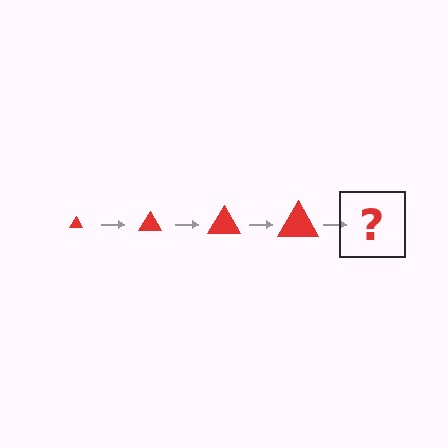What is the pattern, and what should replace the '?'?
The pattern is that the triangle gets progressively larger each step. The '?' should be a red triangle, larger than the previous one.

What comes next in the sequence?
The next element should be a red triangle, larger than the previous one.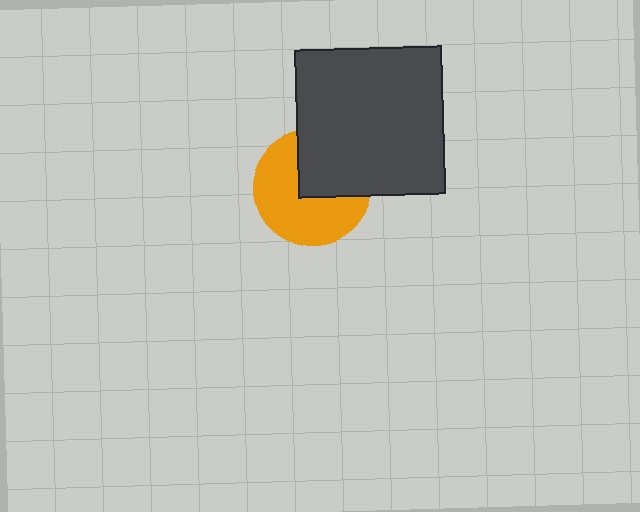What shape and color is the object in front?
The object in front is a dark gray square.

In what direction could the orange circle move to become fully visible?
The orange circle could move toward the lower-left. That would shift it out from behind the dark gray square entirely.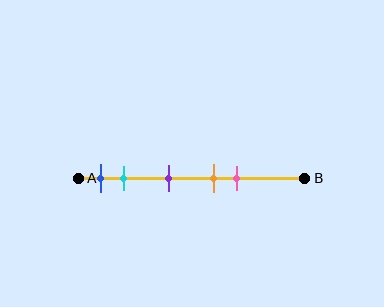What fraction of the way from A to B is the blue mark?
The blue mark is approximately 10% (0.1) of the way from A to B.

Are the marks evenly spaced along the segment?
No, the marks are not evenly spaced.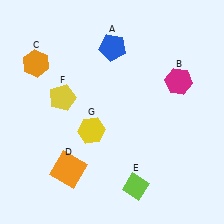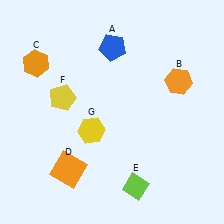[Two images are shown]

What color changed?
The hexagon (B) changed from magenta in Image 1 to orange in Image 2.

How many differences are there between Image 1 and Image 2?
There is 1 difference between the two images.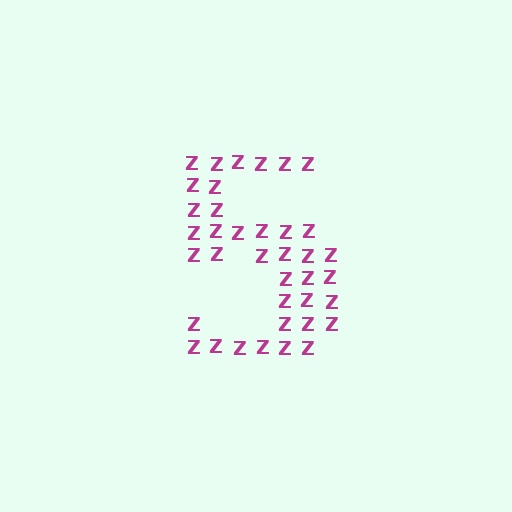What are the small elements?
The small elements are letter Z's.